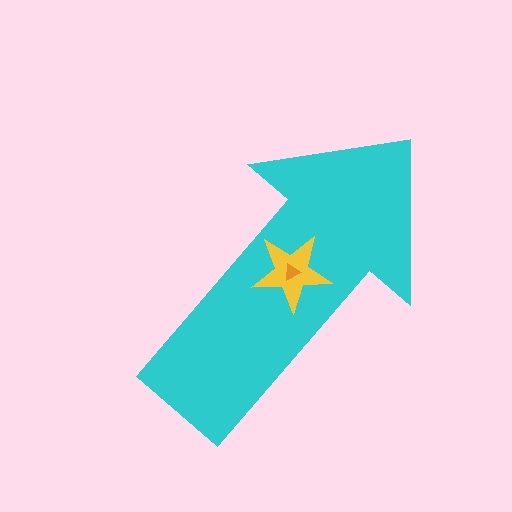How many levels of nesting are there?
3.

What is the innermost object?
The orange triangle.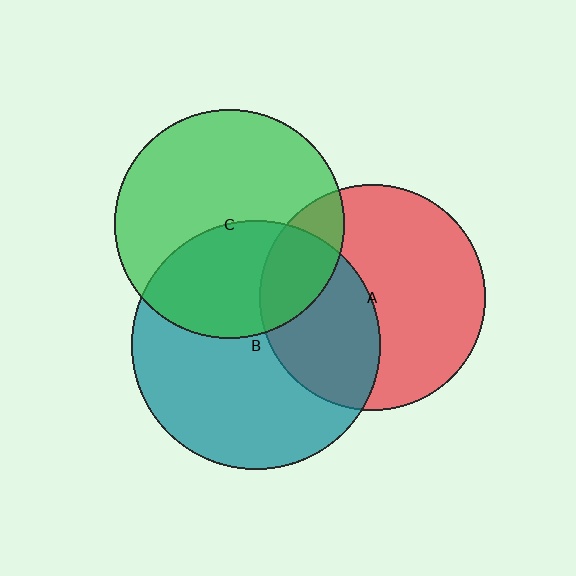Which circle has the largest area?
Circle B (teal).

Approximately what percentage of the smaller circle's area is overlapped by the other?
Approximately 40%.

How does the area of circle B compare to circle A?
Approximately 1.2 times.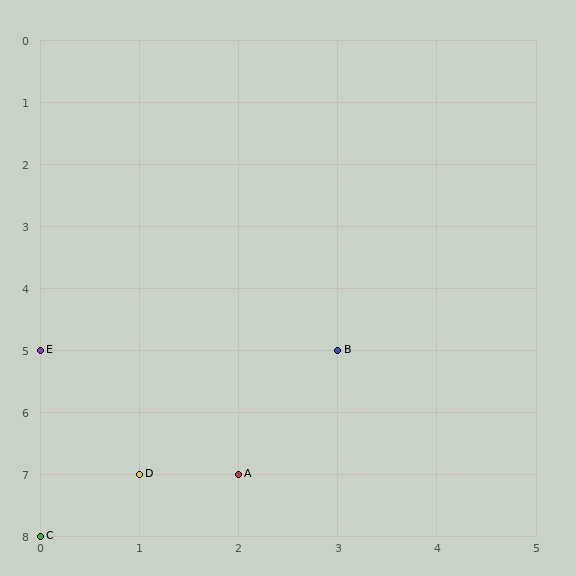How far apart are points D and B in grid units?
Points D and B are 2 columns and 2 rows apart (about 2.8 grid units diagonally).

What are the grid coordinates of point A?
Point A is at grid coordinates (2, 7).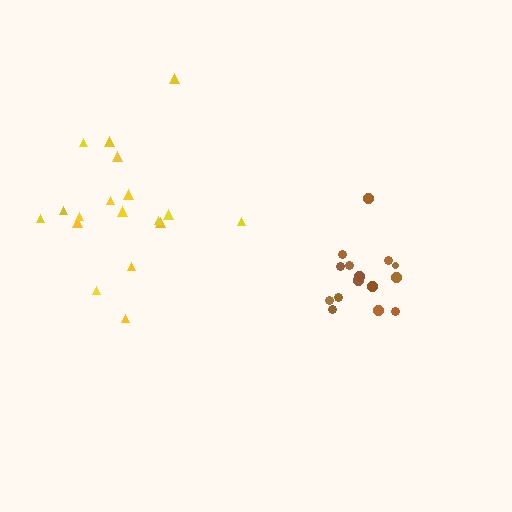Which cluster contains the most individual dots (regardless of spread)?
Yellow (18).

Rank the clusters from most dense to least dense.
brown, yellow.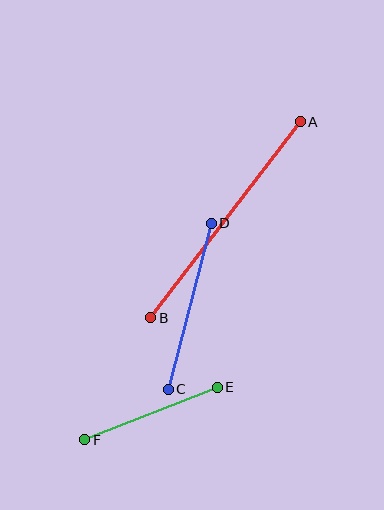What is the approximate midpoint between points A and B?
The midpoint is at approximately (226, 220) pixels.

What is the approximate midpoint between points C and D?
The midpoint is at approximately (190, 306) pixels.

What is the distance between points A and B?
The distance is approximately 247 pixels.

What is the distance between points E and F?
The distance is approximately 143 pixels.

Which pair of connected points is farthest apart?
Points A and B are farthest apart.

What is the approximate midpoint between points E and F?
The midpoint is at approximately (151, 414) pixels.